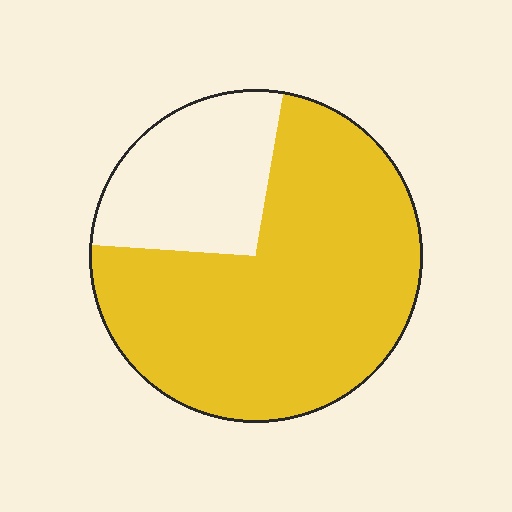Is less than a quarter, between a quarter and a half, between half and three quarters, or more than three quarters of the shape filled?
Between half and three quarters.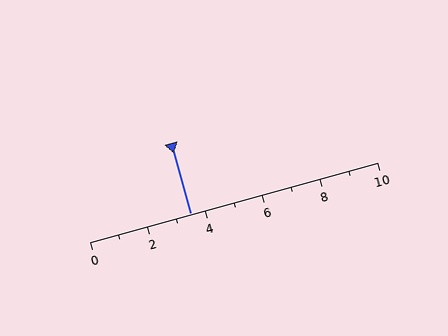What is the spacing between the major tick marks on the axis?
The major ticks are spaced 2 apart.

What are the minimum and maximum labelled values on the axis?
The axis runs from 0 to 10.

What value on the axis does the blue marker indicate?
The marker indicates approximately 3.5.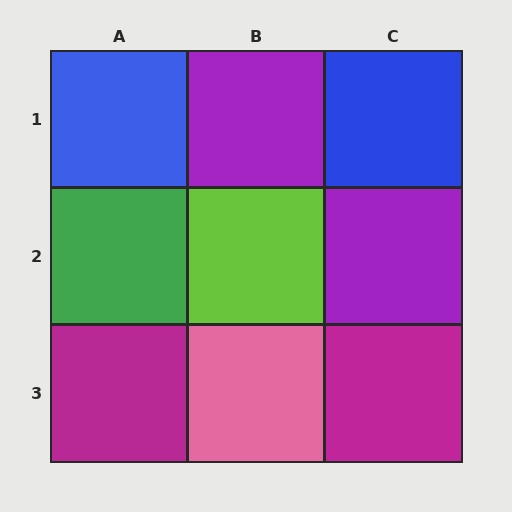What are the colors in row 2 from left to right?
Green, lime, purple.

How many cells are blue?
2 cells are blue.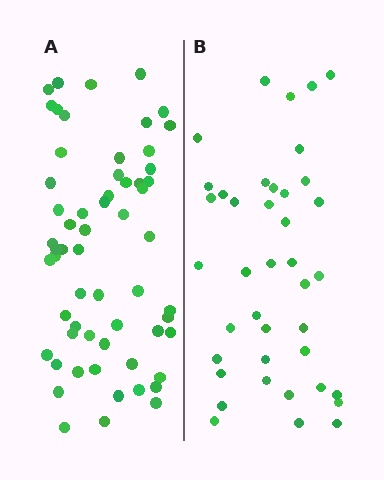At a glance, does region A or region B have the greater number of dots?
Region A (the left region) has more dots.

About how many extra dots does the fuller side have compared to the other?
Region A has approximately 20 more dots than region B.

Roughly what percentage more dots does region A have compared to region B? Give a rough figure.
About 50% more.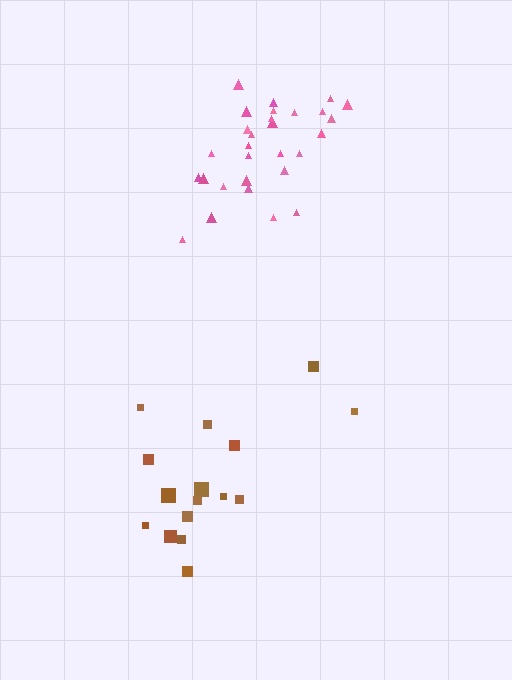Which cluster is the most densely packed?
Pink.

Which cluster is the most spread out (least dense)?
Brown.